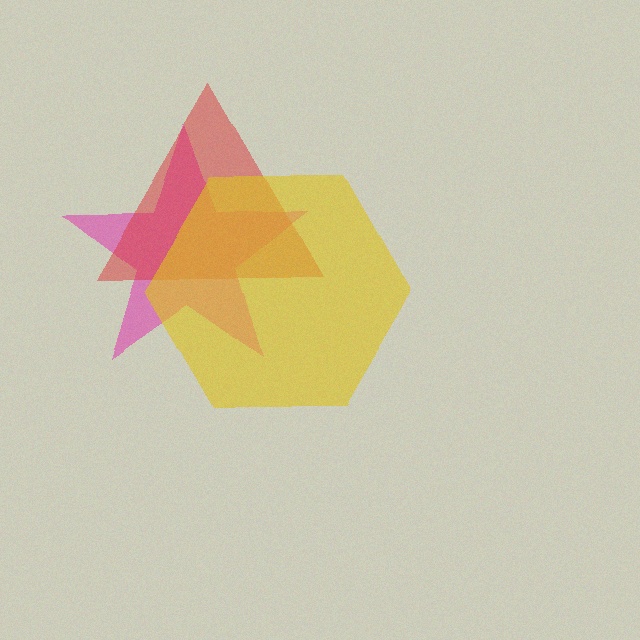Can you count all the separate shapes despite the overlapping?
Yes, there are 3 separate shapes.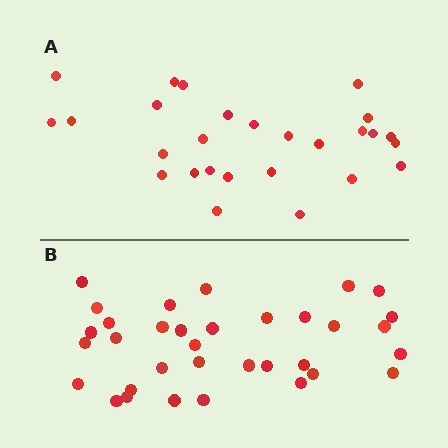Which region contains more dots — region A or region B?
Region B (the bottom region) has more dots.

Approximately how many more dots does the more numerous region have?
Region B has roughly 8 or so more dots than region A.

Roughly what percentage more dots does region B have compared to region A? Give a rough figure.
About 25% more.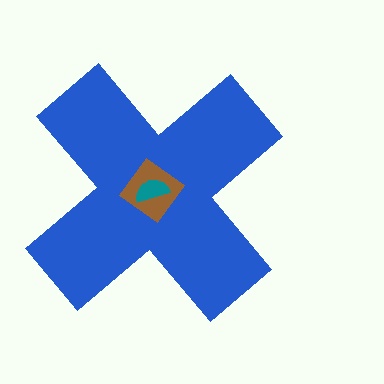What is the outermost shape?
The blue cross.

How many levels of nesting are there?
3.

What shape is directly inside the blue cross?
The brown diamond.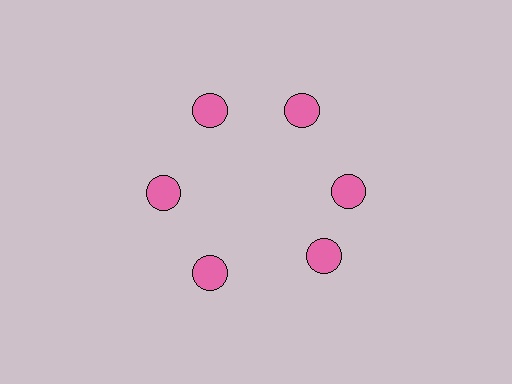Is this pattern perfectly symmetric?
No. The 6 pink circles are arranged in a ring, but one element near the 5 o'clock position is rotated out of alignment along the ring, breaking the 6-fold rotational symmetry.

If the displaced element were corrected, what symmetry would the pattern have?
It would have 6-fold rotational symmetry — the pattern would map onto itself every 60 degrees.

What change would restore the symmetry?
The symmetry would be restored by rotating it back into even spacing with its neighbors so that all 6 circles sit at equal angles and equal distance from the center.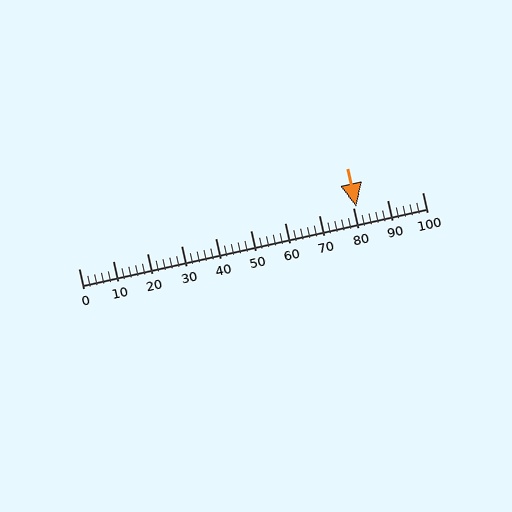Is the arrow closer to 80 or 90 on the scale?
The arrow is closer to 80.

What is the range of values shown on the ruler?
The ruler shows values from 0 to 100.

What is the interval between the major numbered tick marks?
The major tick marks are spaced 10 units apart.